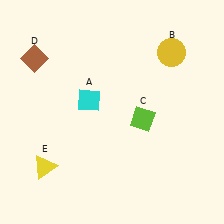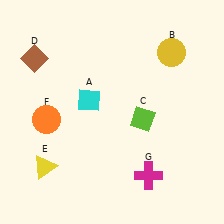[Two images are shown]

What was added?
An orange circle (F), a magenta cross (G) were added in Image 2.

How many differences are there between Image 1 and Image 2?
There are 2 differences between the two images.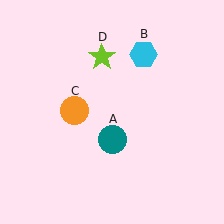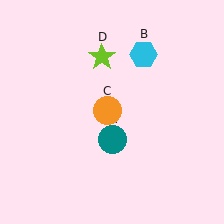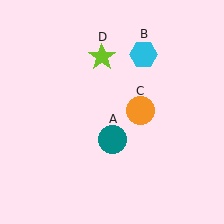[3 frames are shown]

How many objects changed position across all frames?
1 object changed position: orange circle (object C).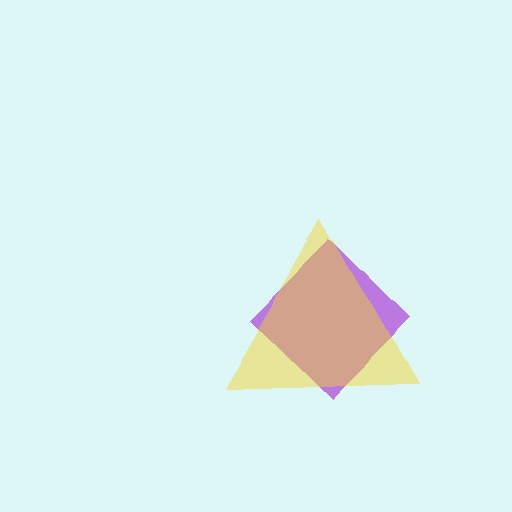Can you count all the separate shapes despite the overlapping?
Yes, there are 2 separate shapes.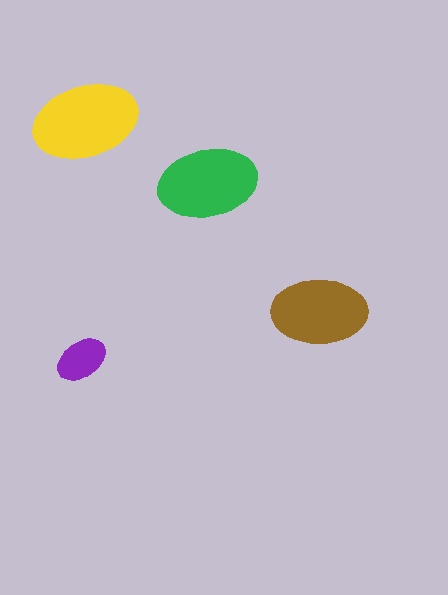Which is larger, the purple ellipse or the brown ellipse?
The brown one.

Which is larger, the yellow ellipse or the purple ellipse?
The yellow one.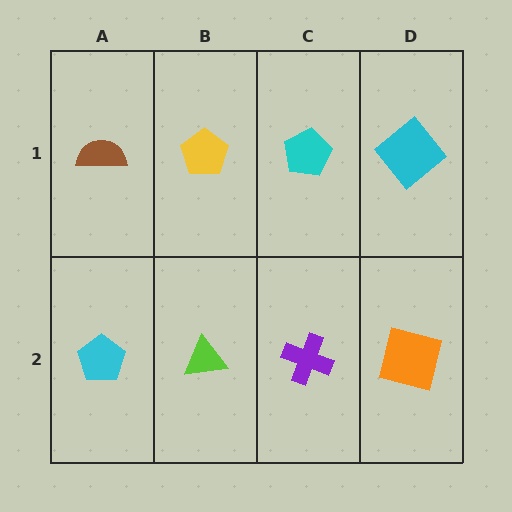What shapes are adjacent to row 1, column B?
A lime triangle (row 2, column B), a brown semicircle (row 1, column A), a cyan pentagon (row 1, column C).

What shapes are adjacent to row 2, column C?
A cyan pentagon (row 1, column C), a lime triangle (row 2, column B), an orange square (row 2, column D).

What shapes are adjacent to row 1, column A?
A cyan pentagon (row 2, column A), a yellow pentagon (row 1, column B).